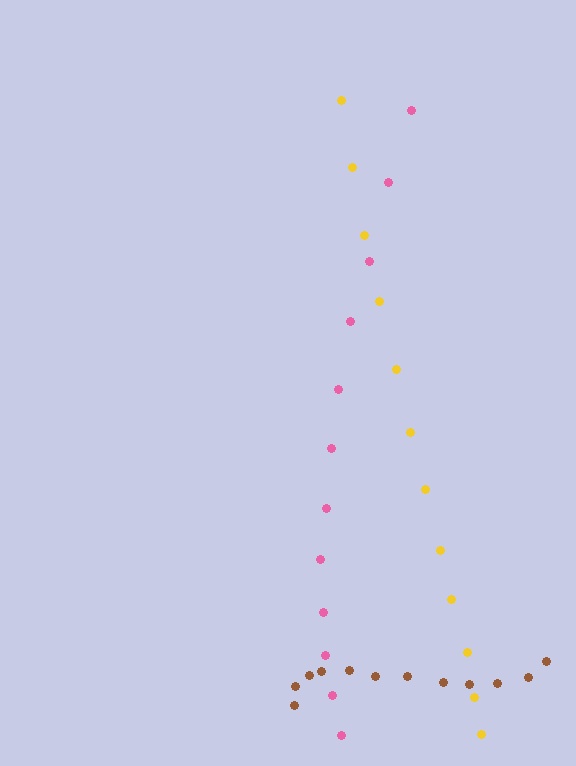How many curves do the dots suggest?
There are 3 distinct paths.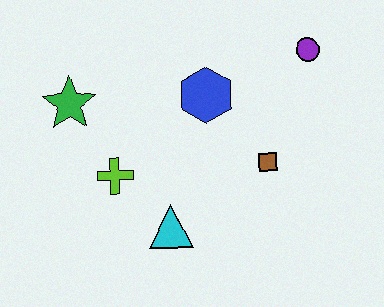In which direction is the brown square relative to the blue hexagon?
The brown square is below the blue hexagon.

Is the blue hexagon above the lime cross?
Yes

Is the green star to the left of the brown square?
Yes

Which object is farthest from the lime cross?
The purple circle is farthest from the lime cross.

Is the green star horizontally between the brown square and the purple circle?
No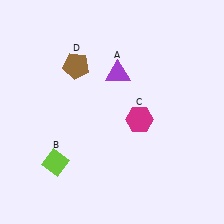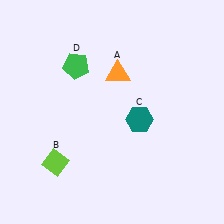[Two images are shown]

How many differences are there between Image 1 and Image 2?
There are 3 differences between the two images.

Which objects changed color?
A changed from purple to orange. C changed from magenta to teal. D changed from brown to green.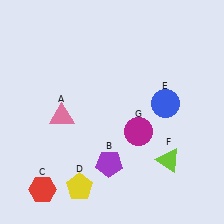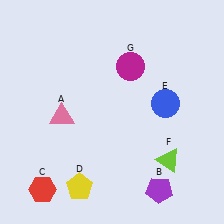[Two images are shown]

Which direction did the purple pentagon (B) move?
The purple pentagon (B) moved right.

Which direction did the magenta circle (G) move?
The magenta circle (G) moved up.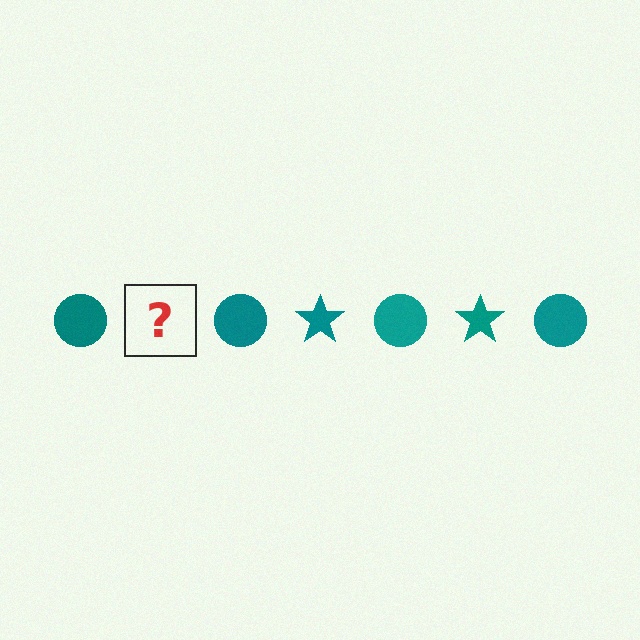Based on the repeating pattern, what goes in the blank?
The blank should be a teal star.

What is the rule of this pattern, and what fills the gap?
The rule is that the pattern cycles through circle, star shapes in teal. The gap should be filled with a teal star.